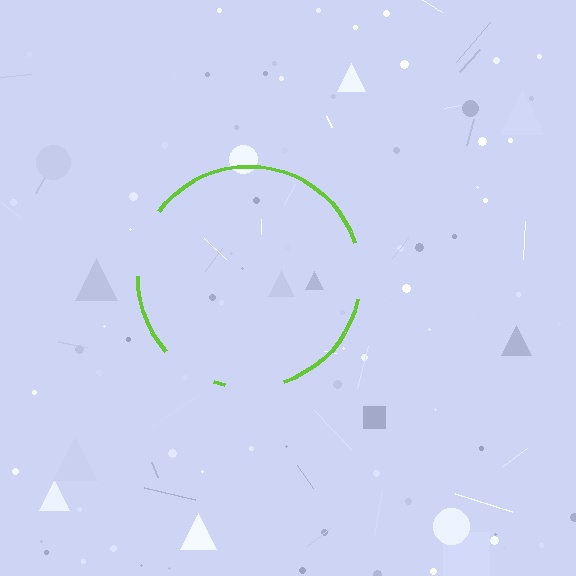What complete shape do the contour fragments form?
The contour fragments form a circle.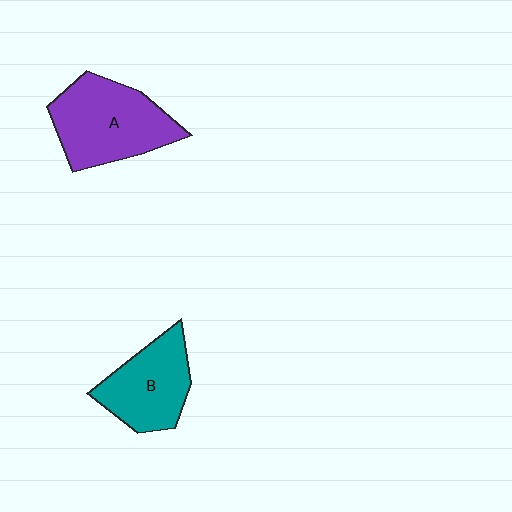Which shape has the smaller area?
Shape B (teal).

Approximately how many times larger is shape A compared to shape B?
Approximately 1.3 times.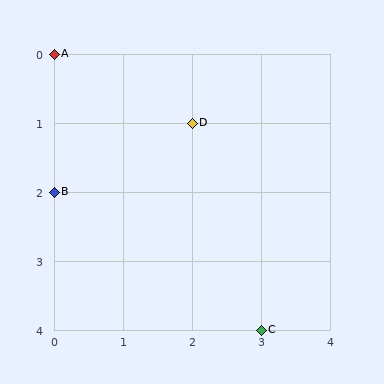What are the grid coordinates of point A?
Point A is at grid coordinates (0, 0).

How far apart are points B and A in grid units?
Points B and A are 2 rows apart.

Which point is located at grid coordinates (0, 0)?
Point A is at (0, 0).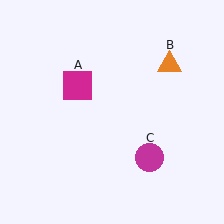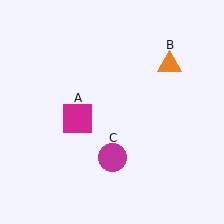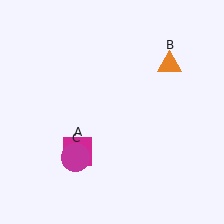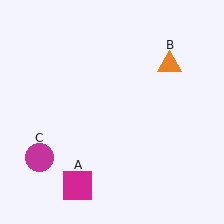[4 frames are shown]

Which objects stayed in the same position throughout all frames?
Orange triangle (object B) remained stationary.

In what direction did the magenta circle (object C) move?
The magenta circle (object C) moved left.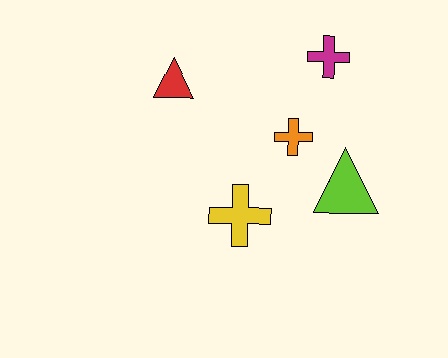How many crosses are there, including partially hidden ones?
There are 3 crosses.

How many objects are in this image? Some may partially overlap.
There are 5 objects.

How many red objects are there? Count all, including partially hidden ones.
There is 1 red object.